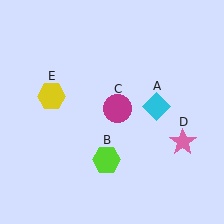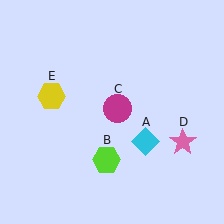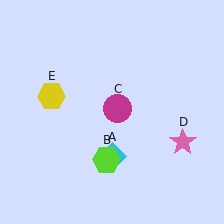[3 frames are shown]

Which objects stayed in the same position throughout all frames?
Lime hexagon (object B) and magenta circle (object C) and pink star (object D) and yellow hexagon (object E) remained stationary.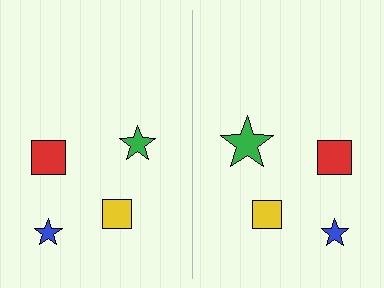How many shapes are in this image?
There are 8 shapes in this image.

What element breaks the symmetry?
The green star on the right side has a different size than its mirror counterpart.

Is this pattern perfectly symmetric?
No, the pattern is not perfectly symmetric. The green star on the right side has a different size than its mirror counterpart.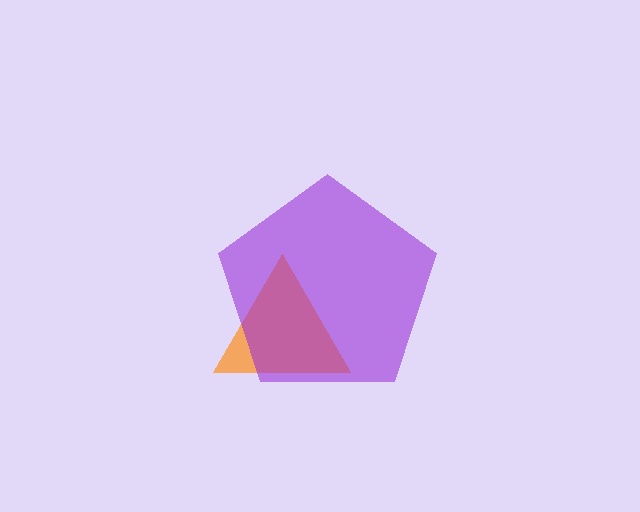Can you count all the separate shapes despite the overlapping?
Yes, there are 2 separate shapes.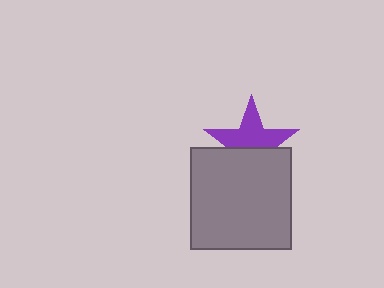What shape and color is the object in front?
The object in front is a gray square.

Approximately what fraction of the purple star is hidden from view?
Roughly 43% of the purple star is hidden behind the gray square.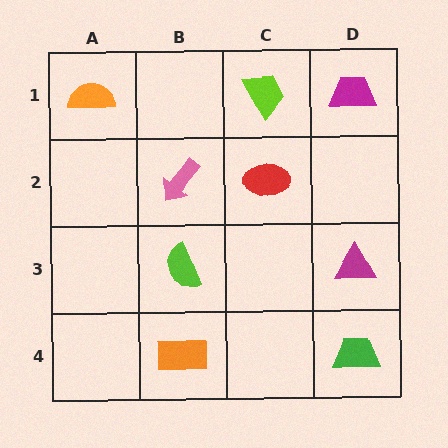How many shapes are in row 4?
2 shapes.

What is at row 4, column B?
An orange rectangle.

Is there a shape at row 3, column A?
No, that cell is empty.